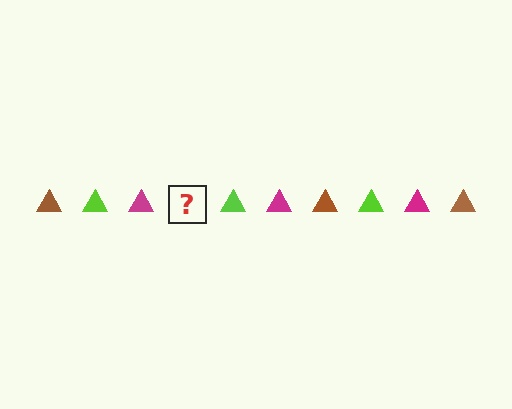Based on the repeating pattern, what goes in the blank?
The blank should be a brown triangle.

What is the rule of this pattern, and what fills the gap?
The rule is that the pattern cycles through brown, lime, magenta triangles. The gap should be filled with a brown triangle.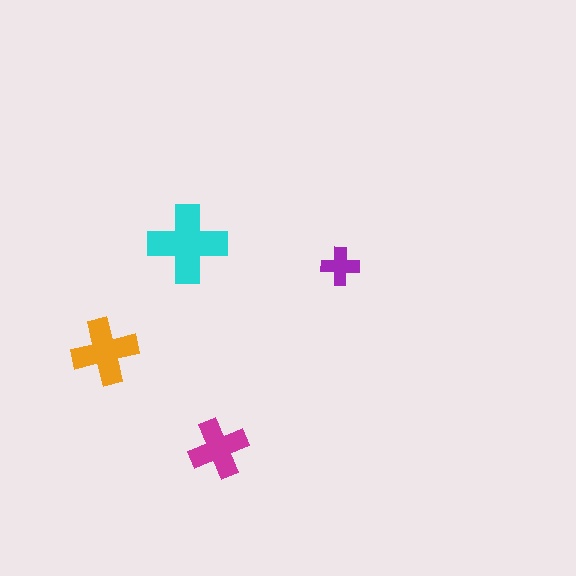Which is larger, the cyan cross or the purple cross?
The cyan one.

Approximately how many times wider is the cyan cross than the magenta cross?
About 1.5 times wider.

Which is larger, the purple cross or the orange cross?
The orange one.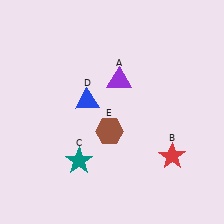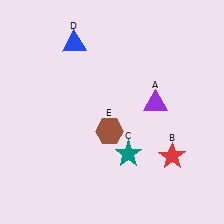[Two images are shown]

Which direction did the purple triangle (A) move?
The purple triangle (A) moved right.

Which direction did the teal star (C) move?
The teal star (C) moved right.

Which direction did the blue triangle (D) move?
The blue triangle (D) moved up.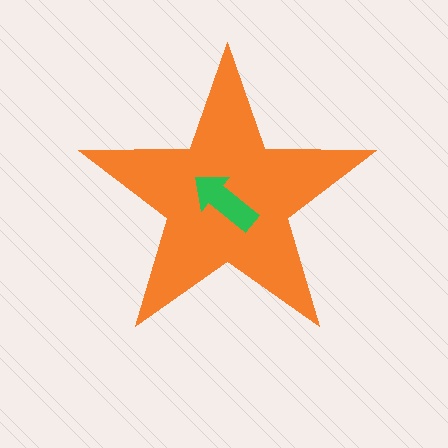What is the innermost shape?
The green arrow.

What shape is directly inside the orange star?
The green arrow.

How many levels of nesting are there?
2.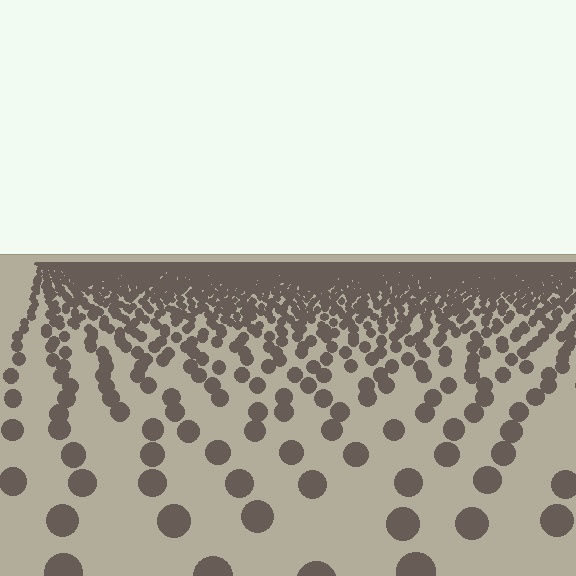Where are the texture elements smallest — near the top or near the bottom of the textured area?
Near the top.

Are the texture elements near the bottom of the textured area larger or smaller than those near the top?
Larger. Near the bottom, elements are closer to the viewer and appear at a bigger on-screen size.